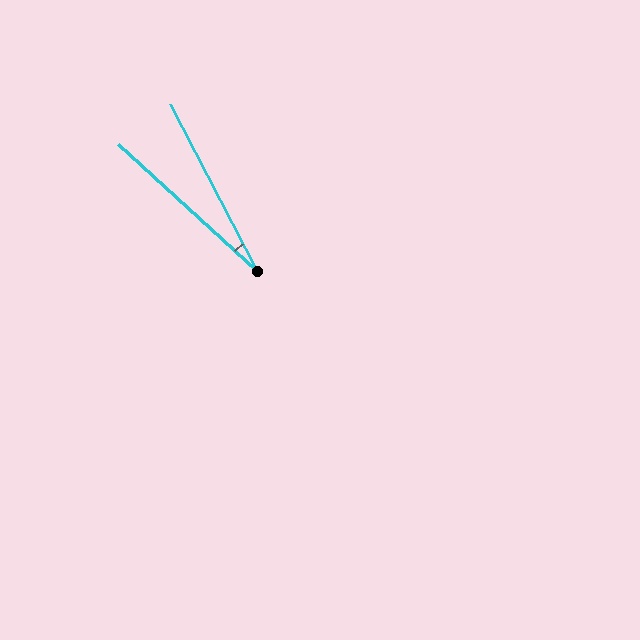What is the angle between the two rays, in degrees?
Approximately 20 degrees.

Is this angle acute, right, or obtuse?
It is acute.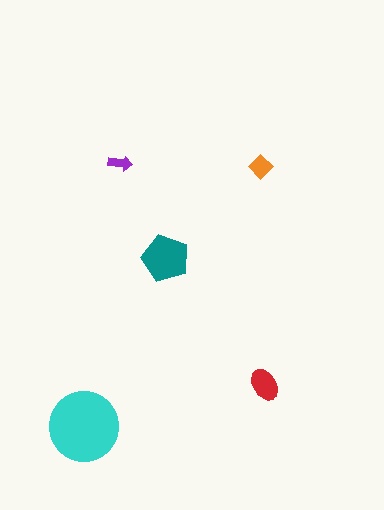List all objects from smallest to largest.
The purple arrow, the orange diamond, the red ellipse, the teal pentagon, the cyan circle.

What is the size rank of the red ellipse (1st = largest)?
3rd.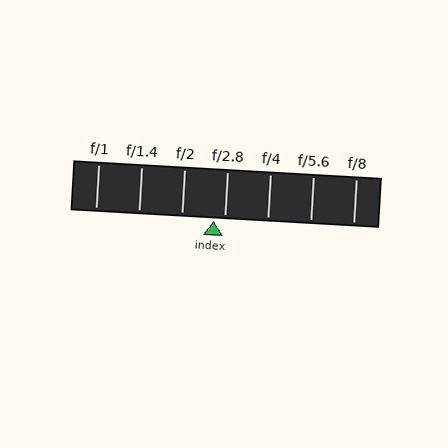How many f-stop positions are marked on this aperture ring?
There are 7 f-stop positions marked.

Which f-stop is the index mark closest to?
The index mark is closest to f/2.8.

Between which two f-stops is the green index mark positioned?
The index mark is between f/2 and f/2.8.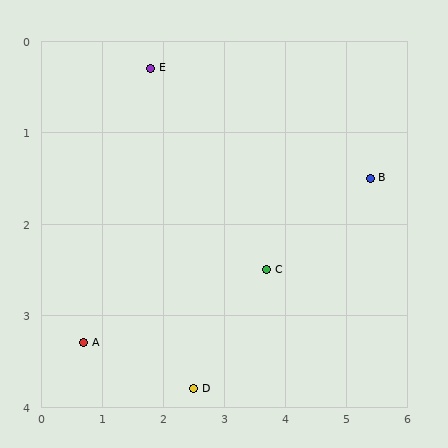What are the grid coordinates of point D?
Point D is at approximately (2.5, 3.8).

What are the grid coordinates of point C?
Point C is at approximately (3.7, 2.5).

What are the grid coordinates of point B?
Point B is at approximately (5.4, 1.5).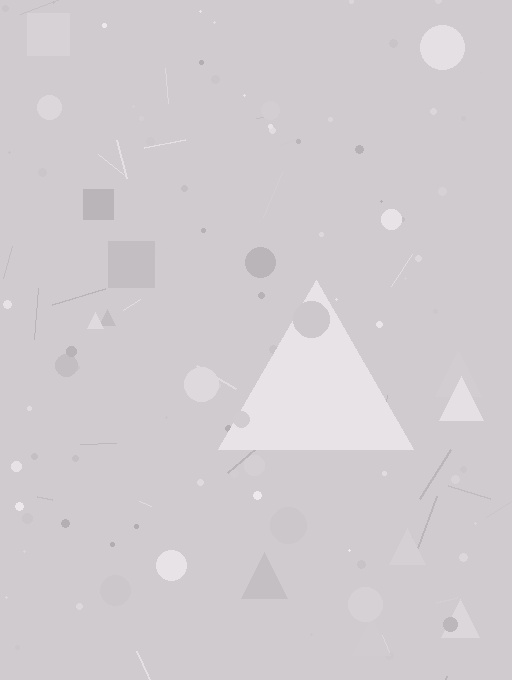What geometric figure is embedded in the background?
A triangle is embedded in the background.